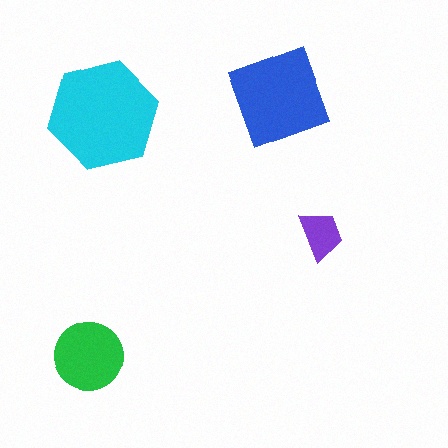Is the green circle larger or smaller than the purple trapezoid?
Larger.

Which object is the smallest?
The purple trapezoid.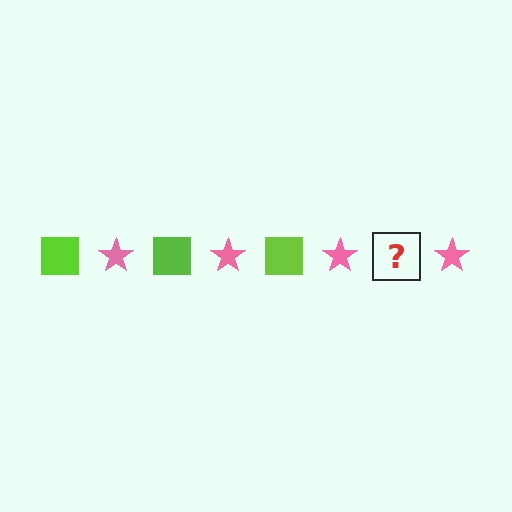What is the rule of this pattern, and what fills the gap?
The rule is that the pattern alternates between lime square and pink star. The gap should be filled with a lime square.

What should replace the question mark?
The question mark should be replaced with a lime square.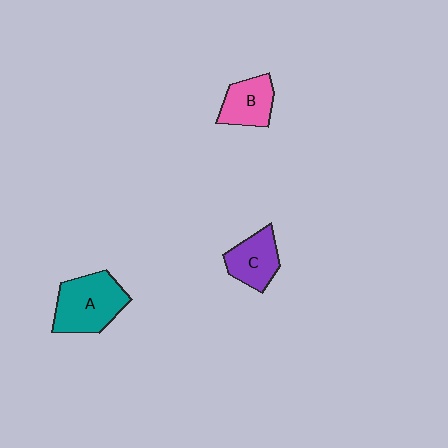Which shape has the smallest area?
Shape B (pink).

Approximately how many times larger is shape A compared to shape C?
Approximately 1.5 times.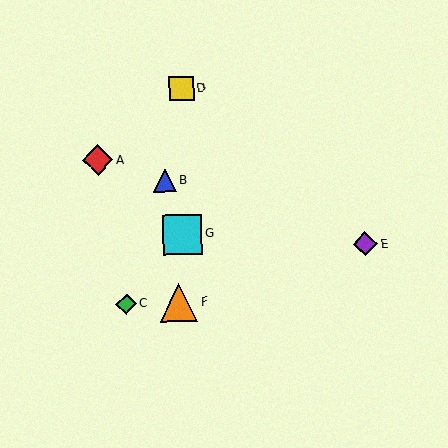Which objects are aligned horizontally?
Objects C, F are aligned horizontally.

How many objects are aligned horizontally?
2 objects (C, F) are aligned horizontally.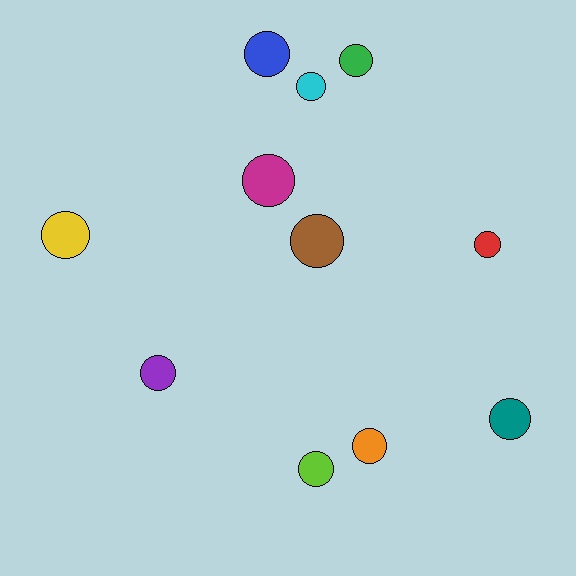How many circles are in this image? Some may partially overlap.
There are 11 circles.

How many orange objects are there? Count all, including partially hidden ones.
There is 1 orange object.